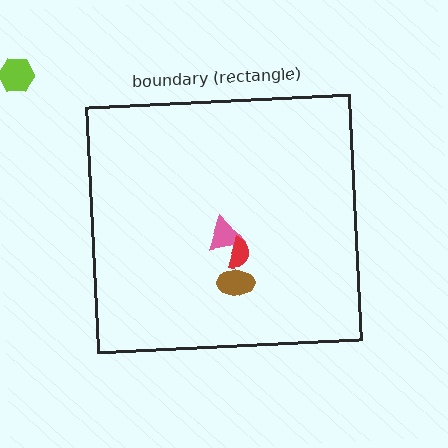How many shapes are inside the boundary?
3 inside, 1 outside.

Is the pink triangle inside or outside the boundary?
Inside.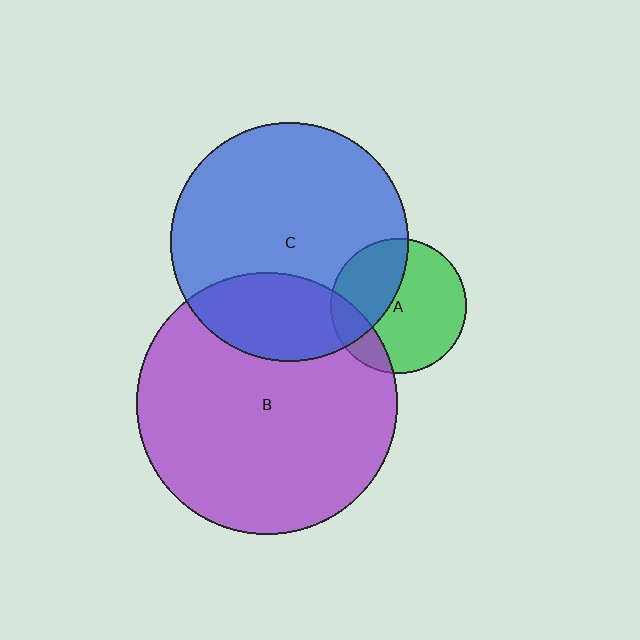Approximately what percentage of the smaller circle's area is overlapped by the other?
Approximately 25%.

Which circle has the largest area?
Circle B (purple).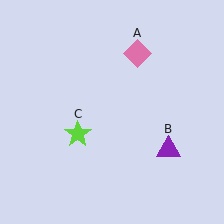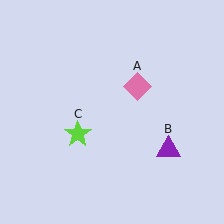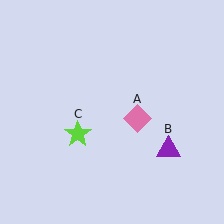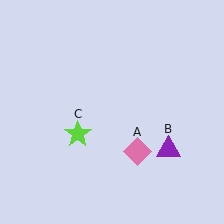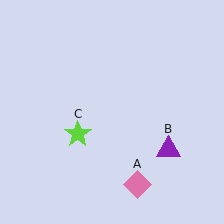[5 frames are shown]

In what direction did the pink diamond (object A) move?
The pink diamond (object A) moved down.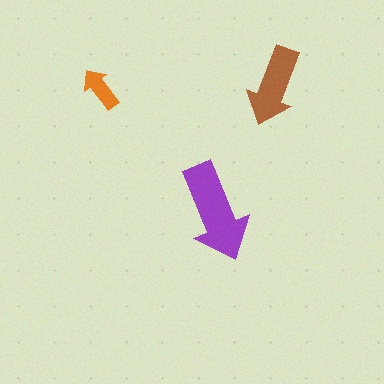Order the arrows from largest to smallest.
the purple one, the brown one, the orange one.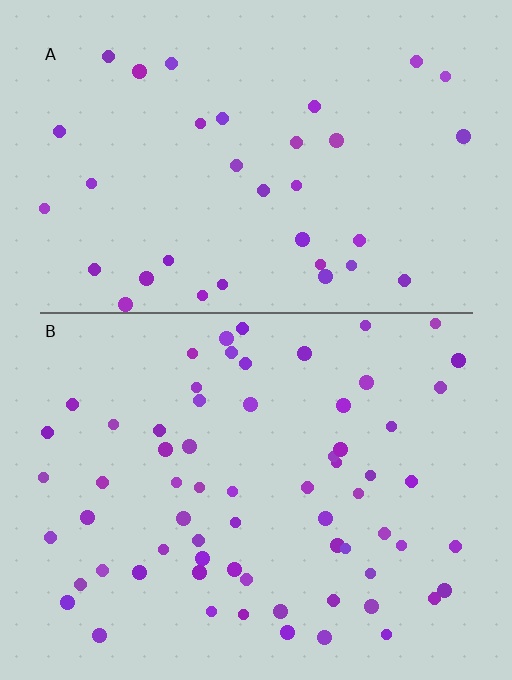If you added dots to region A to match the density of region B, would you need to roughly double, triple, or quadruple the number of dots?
Approximately double.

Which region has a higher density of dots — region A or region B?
B (the bottom).